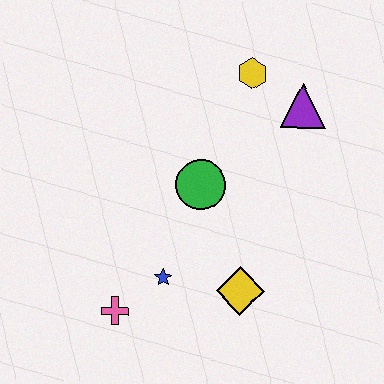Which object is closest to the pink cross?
The blue star is closest to the pink cross.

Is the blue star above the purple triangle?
No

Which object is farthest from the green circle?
The pink cross is farthest from the green circle.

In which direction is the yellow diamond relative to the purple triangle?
The yellow diamond is below the purple triangle.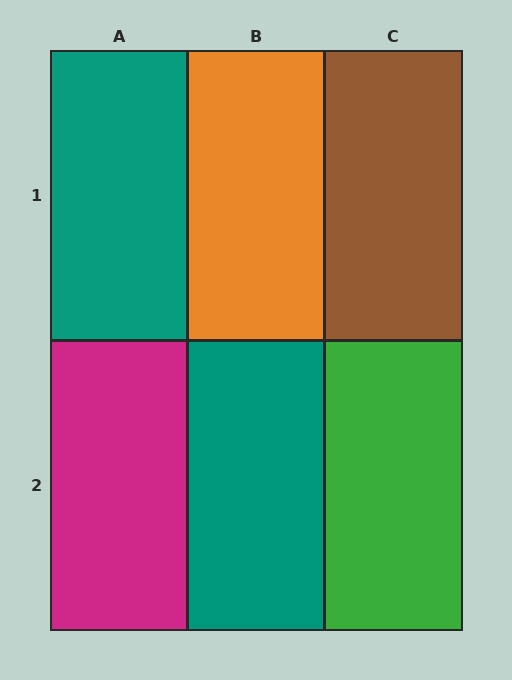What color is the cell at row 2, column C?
Green.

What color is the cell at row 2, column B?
Teal.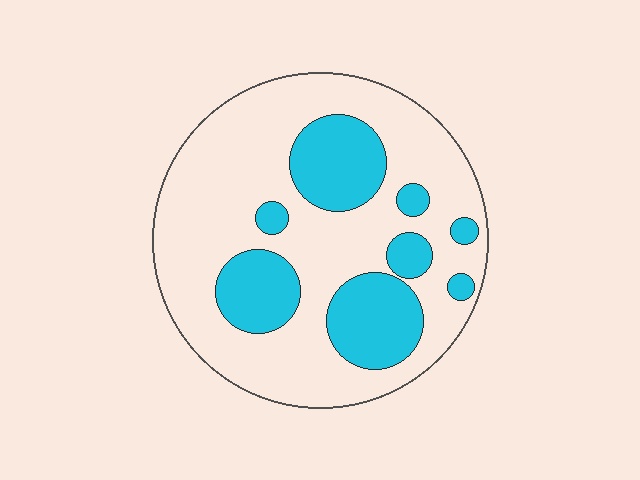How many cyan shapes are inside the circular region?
8.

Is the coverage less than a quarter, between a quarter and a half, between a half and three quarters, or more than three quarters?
Between a quarter and a half.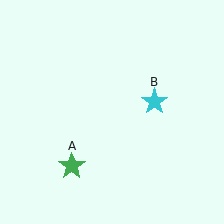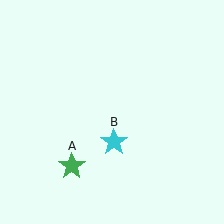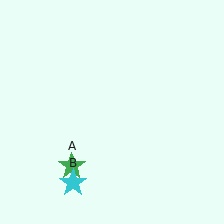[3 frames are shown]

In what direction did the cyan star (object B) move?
The cyan star (object B) moved down and to the left.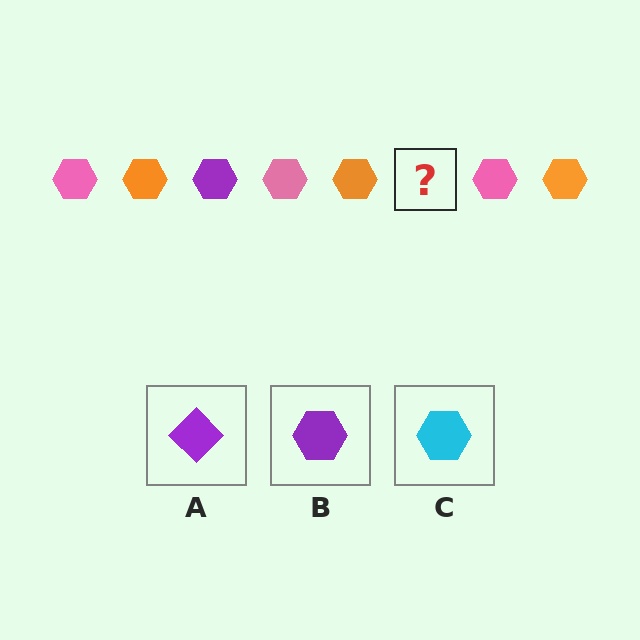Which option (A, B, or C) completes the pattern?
B.